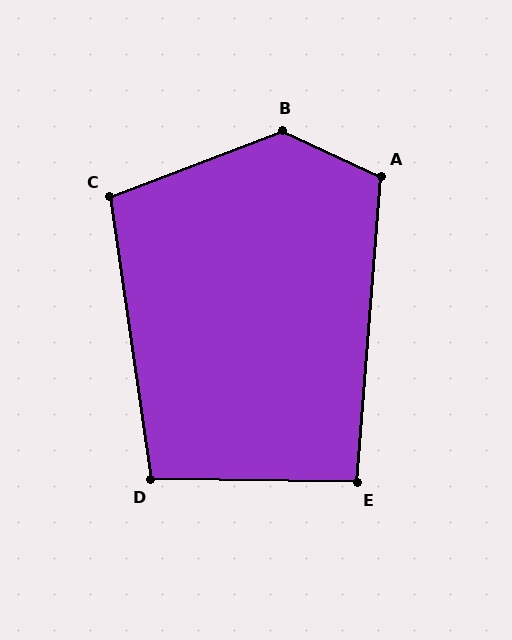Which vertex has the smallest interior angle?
E, at approximately 94 degrees.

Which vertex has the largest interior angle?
B, at approximately 134 degrees.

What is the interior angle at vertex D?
Approximately 99 degrees (obtuse).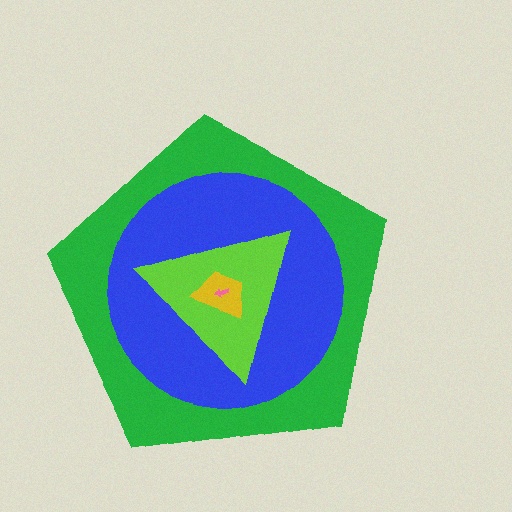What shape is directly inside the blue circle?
The lime triangle.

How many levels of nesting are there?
5.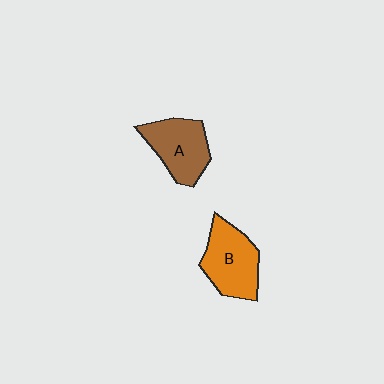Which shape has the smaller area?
Shape A (brown).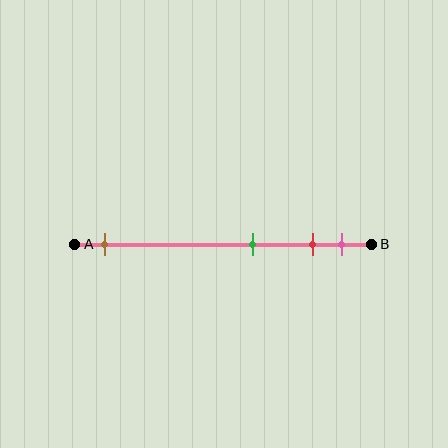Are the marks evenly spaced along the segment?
No, the marks are not evenly spaced.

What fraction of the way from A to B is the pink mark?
The pink mark is approximately 90% (0.9) of the way from A to B.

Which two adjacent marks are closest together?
The red and pink marks are the closest adjacent pair.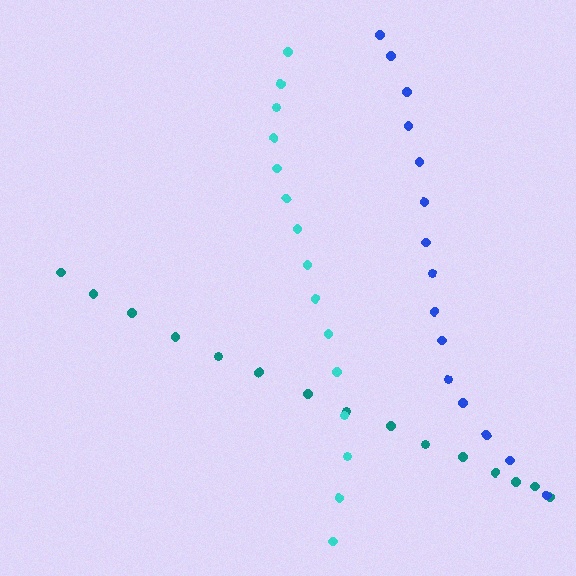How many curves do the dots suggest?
There are 3 distinct paths.